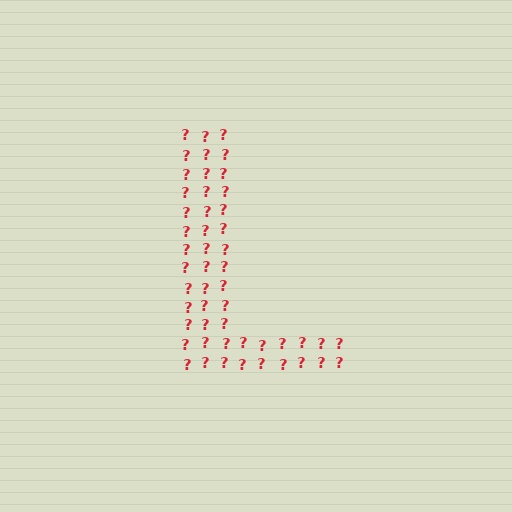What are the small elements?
The small elements are question marks.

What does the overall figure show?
The overall figure shows the letter L.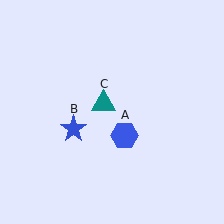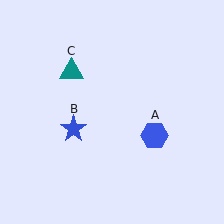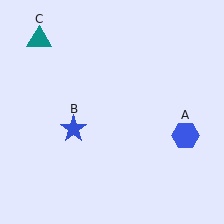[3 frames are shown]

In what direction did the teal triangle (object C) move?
The teal triangle (object C) moved up and to the left.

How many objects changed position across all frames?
2 objects changed position: blue hexagon (object A), teal triangle (object C).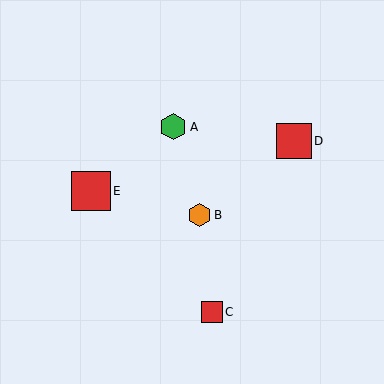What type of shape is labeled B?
Shape B is an orange hexagon.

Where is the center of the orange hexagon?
The center of the orange hexagon is at (199, 215).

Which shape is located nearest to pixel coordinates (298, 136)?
The red square (labeled D) at (294, 141) is nearest to that location.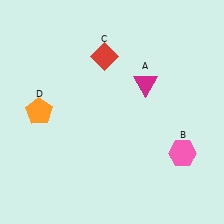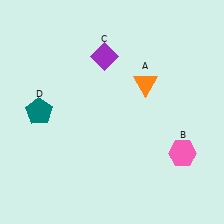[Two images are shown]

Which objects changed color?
A changed from magenta to orange. C changed from red to purple. D changed from orange to teal.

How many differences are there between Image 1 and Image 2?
There are 3 differences between the two images.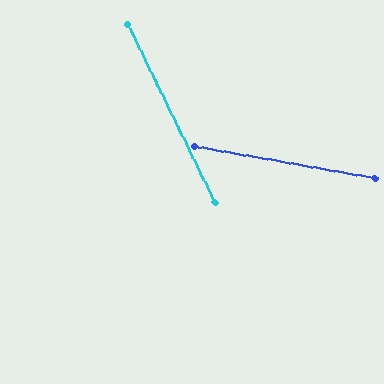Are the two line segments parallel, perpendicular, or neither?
Neither parallel nor perpendicular — they differ by about 54°.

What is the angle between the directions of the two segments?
Approximately 54 degrees.